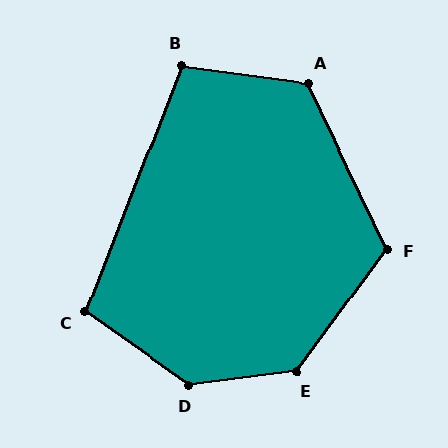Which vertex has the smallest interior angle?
B, at approximately 103 degrees.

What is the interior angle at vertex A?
Approximately 123 degrees (obtuse).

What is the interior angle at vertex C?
Approximately 104 degrees (obtuse).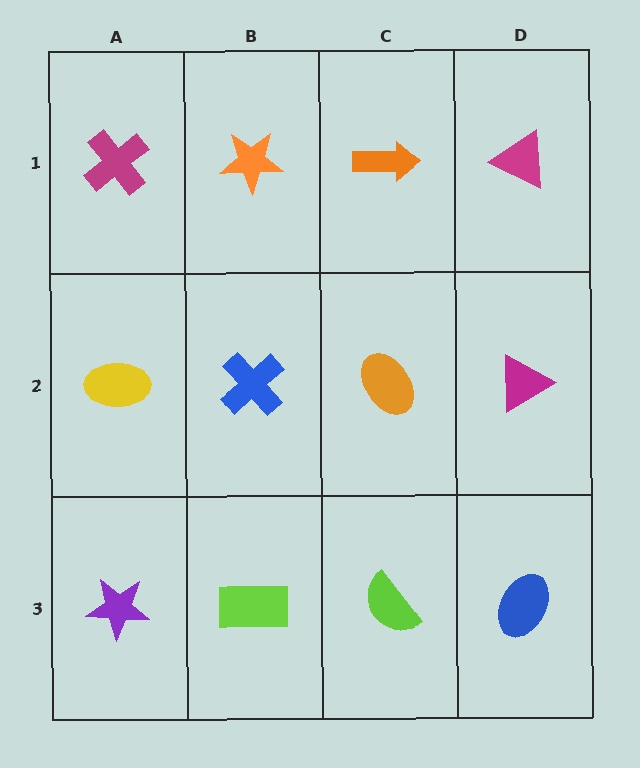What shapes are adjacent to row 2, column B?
An orange star (row 1, column B), a lime rectangle (row 3, column B), a yellow ellipse (row 2, column A), an orange ellipse (row 2, column C).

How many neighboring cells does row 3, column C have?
3.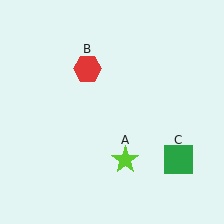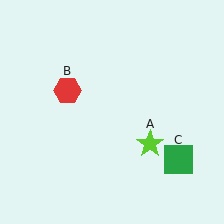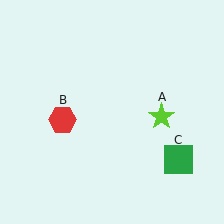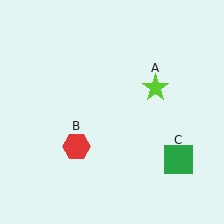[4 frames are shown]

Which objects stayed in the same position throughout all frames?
Green square (object C) remained stationary.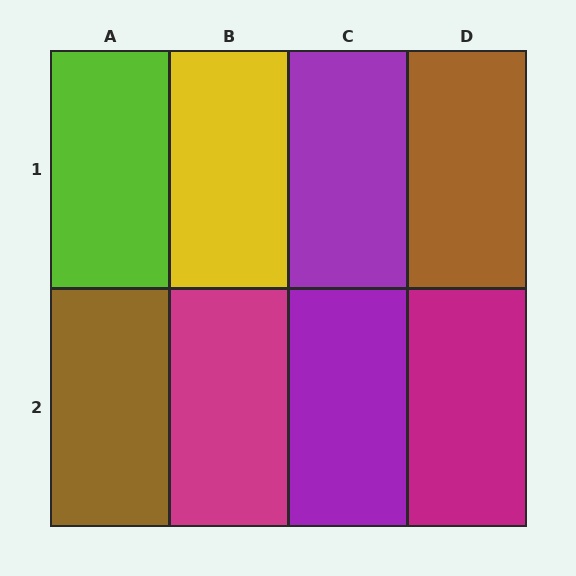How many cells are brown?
2 cells are brown.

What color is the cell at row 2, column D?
Magenta.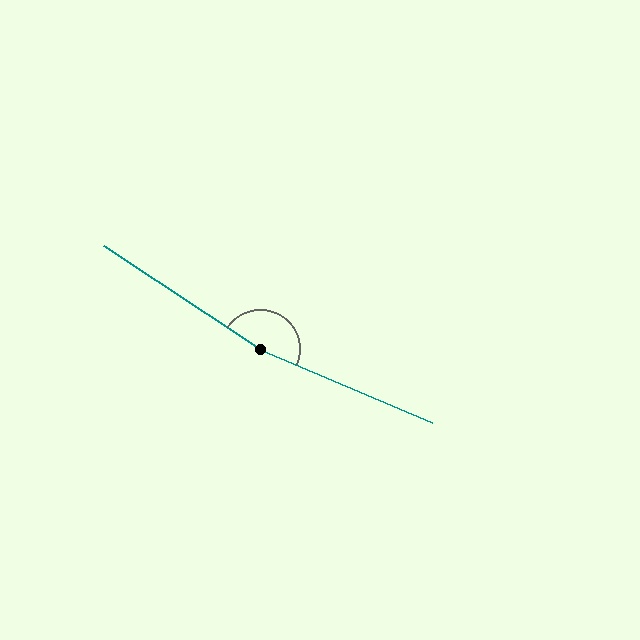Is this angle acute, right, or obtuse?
It is obtuse.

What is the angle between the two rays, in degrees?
Approximately 170 degrees.